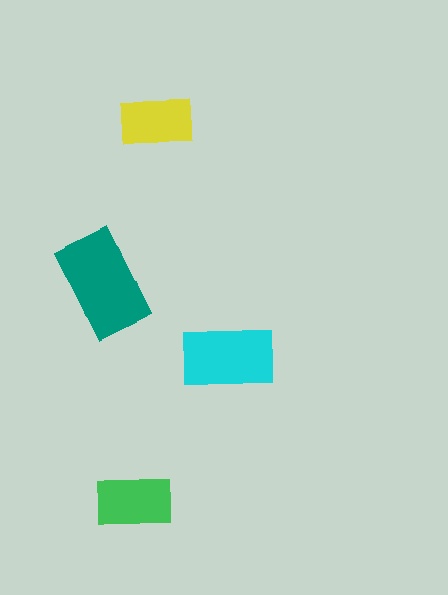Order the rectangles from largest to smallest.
the teal one, the cyan one, the green one, the yellow one.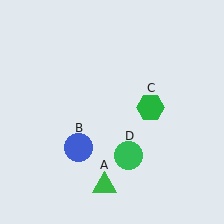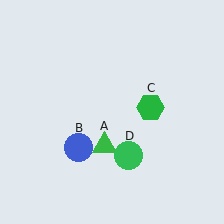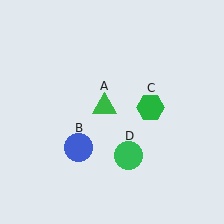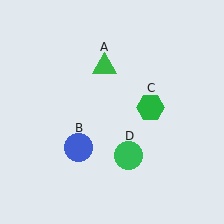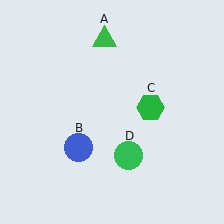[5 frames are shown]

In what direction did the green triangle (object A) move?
The green triangle (object A) moved up.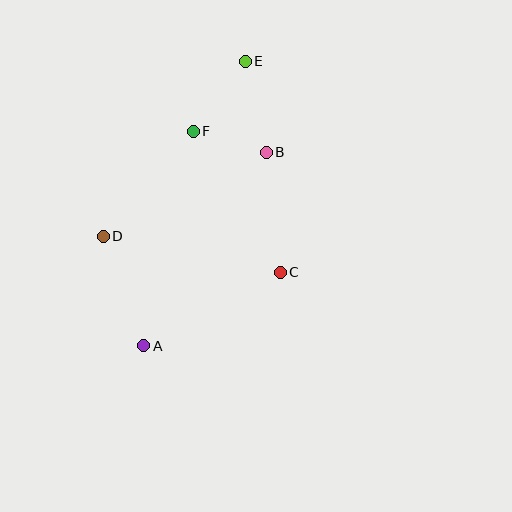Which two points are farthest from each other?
Points A and E are farthest from each other.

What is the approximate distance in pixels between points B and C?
The distance between B and C is approximately 121 pixels.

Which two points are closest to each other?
Points B and F are closest to each other.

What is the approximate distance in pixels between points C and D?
The distance between C and D is approximately 181 pixels.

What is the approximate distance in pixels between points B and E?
The distance between B and E is approximately 93 pixels.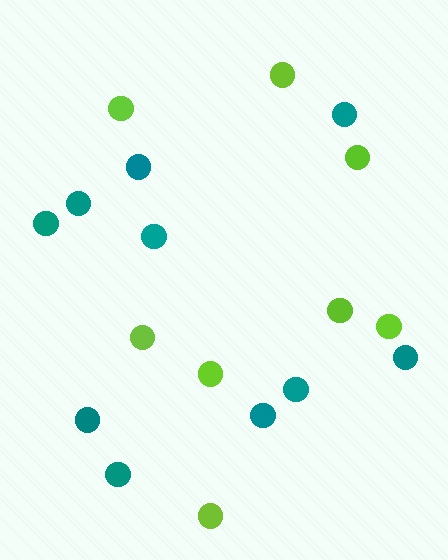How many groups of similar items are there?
There are 2 groups: one group of lime circles (8) and one group of teal circles (10).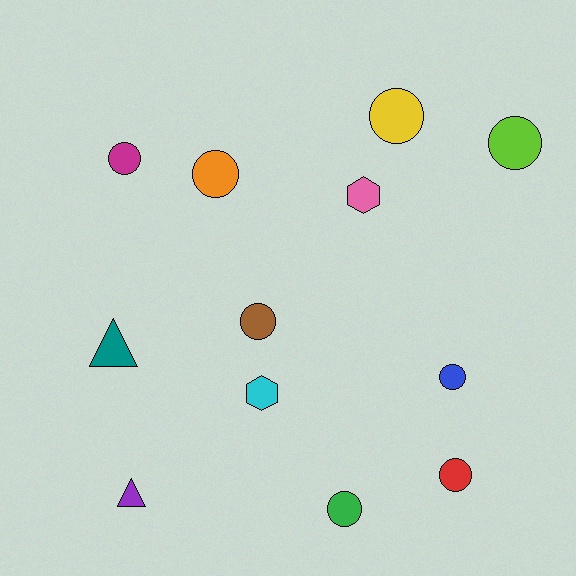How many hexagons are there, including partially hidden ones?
There are 2 hexagons.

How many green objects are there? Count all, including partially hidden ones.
There is 1 green object.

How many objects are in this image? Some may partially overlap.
There are 12 objects.